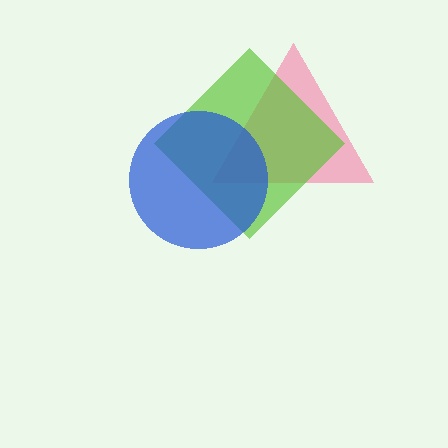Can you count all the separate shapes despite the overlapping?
Yes, there are 3 separate shapes.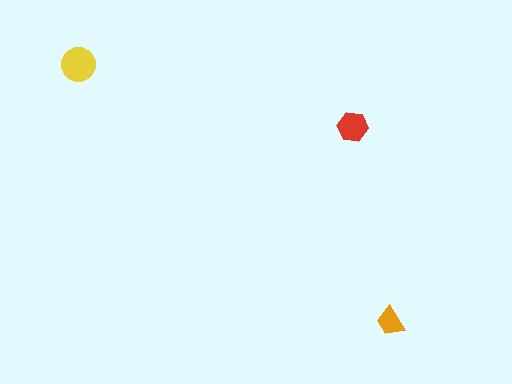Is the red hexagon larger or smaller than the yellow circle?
Smaller.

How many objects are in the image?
There are 3 objects in the image.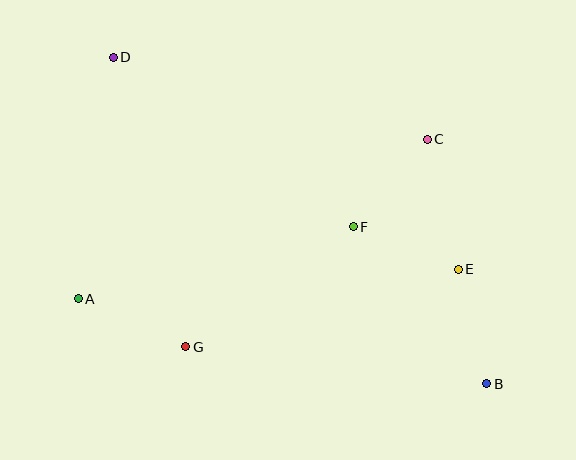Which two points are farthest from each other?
Points B and D are farthest from each other.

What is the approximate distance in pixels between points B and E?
The distance between B and E is approximately 118 pixels.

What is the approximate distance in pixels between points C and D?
The distance between C and D is approximately 325 pixels.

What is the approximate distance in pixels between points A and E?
The distance between A and E is approximately 381 pixels.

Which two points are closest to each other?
Points E and F are closest to each other.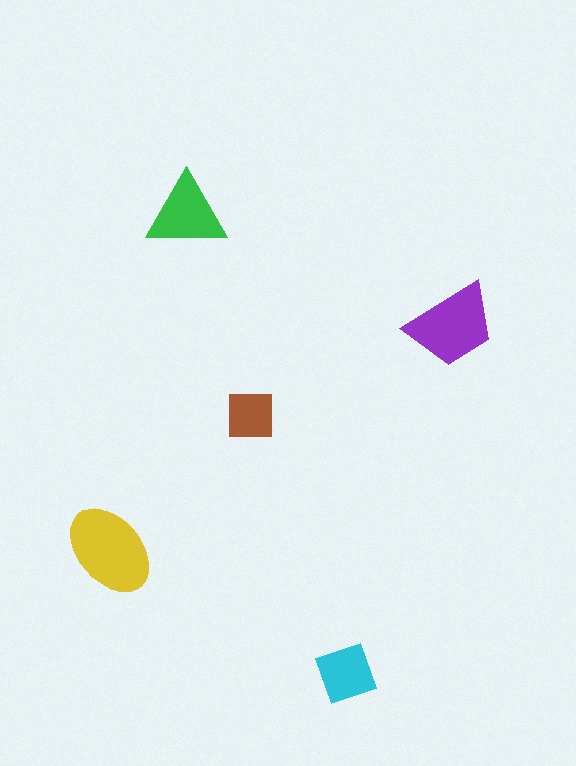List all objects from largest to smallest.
The yellow ellipse, the purple trapezoid, the green triangle, the cyan diamond, the brown square.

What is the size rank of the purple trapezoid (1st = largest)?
2nd.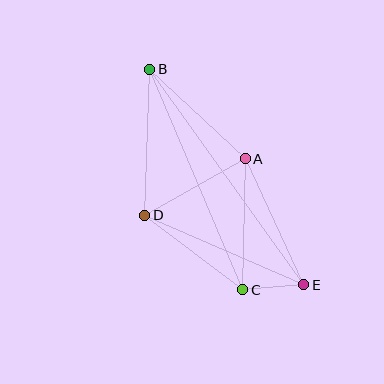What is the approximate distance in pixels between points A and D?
The distance between A and D is approximately 115 pixels.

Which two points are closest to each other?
Points C and E are closest to each other.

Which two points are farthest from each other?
Points B and E are farthest from each other.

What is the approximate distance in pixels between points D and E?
The distance between D and E is approximately 174 pixels.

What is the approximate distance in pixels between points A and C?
The distance between A and C is approximately 131 pixels.